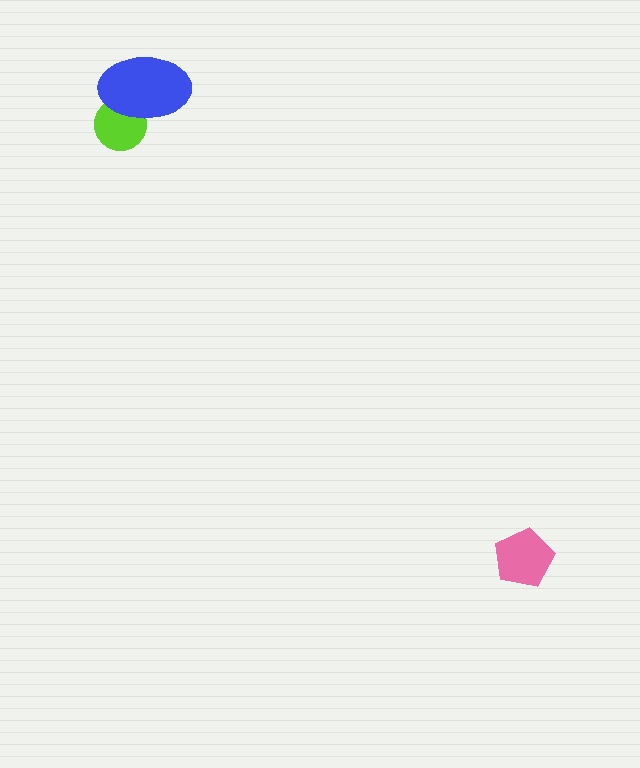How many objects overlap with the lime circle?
1 object overlaps with the lime circle.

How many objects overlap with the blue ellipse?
1 object overlaps with the blue ellipse.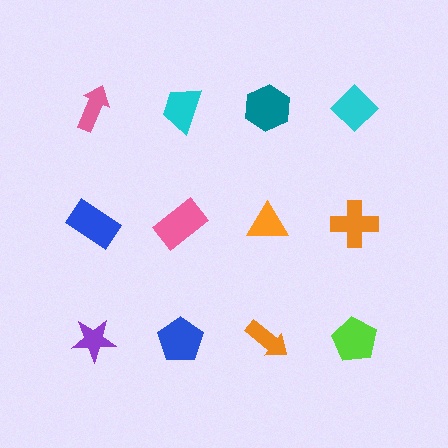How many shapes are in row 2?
4 shapes.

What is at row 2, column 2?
A pink rectangle.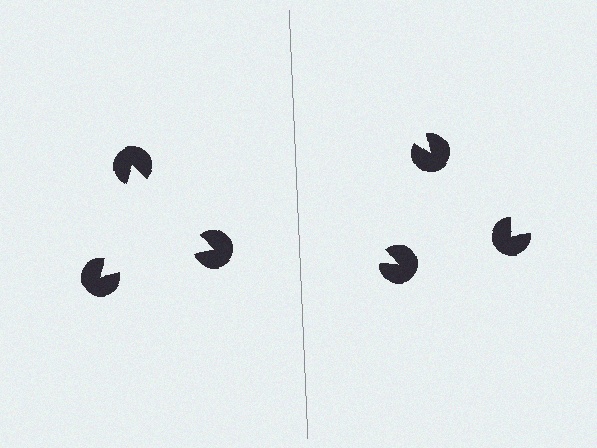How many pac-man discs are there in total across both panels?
6 — 3 on each side.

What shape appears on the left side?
An illusory triangle.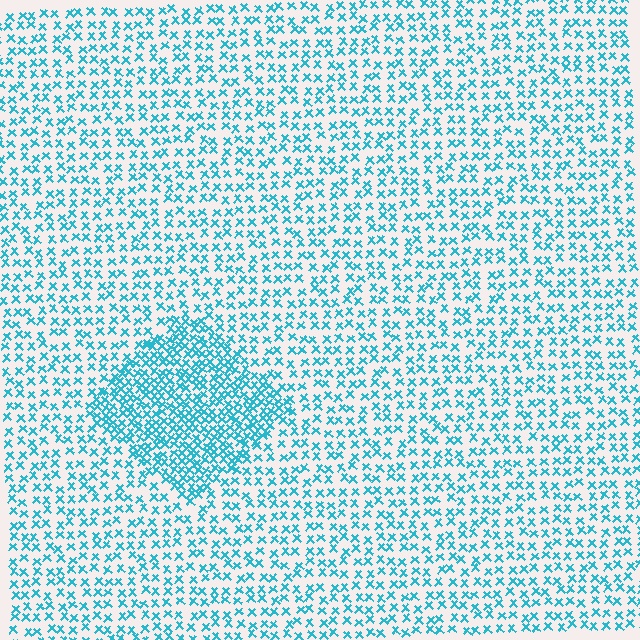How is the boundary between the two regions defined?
The boundary is defined by a change in element density (approximately 2.1x ratio). All elements are the same color, size, and shape.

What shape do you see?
I see a diamond.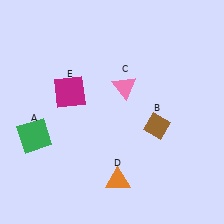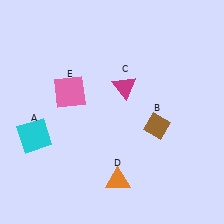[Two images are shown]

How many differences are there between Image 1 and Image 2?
There are 3 differences between the two images.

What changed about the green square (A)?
In Image 1, A is green. In Image 2, it changed to cyan.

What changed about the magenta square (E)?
In Image 1, E is magenta. In Image 2, it changed to pink.